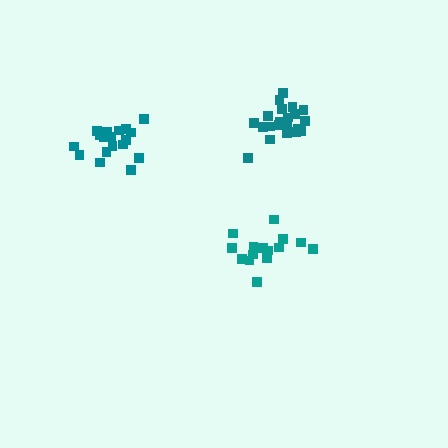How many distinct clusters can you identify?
There are 3 distinct clusters.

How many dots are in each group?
Group 1: 15 dots, Group 2: 21 dots, Group 3: 18 dots (54 total).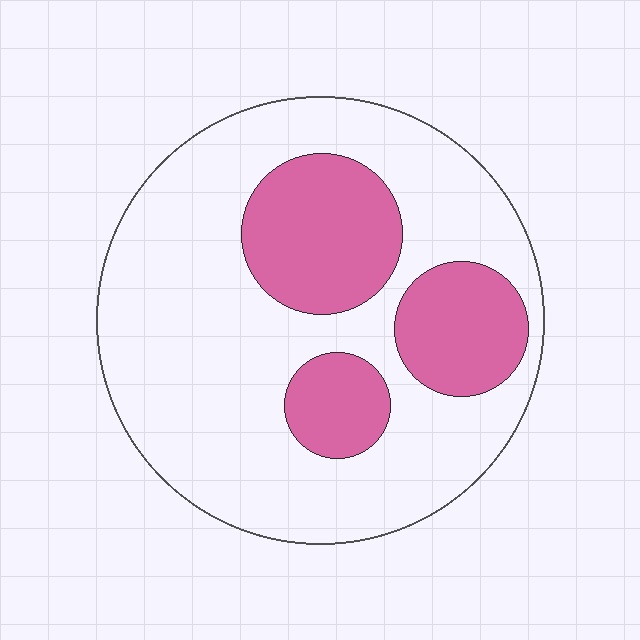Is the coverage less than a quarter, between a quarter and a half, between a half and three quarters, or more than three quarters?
Between a quarter and a half.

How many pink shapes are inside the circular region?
3.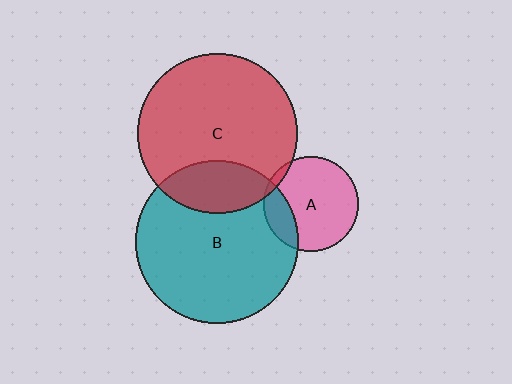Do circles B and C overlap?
Yes.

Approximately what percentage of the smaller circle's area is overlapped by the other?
Approximately 20%.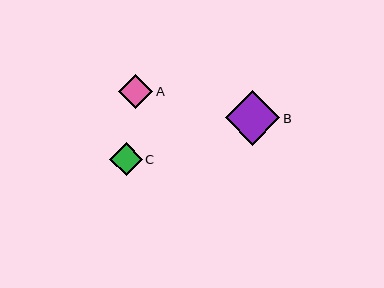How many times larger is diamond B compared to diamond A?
Diamond B is approximately 1.6 times the size of diamond A.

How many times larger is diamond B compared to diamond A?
Diamond B is approximately 1.6 times the size of diamond A.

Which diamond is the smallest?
Diamond C is the smallest with a size of approximately 33 pixels.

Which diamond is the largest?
Diamond B is the largest with a size of approximately 55 pixels.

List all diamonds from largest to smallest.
From largest to smallest: B, A, C.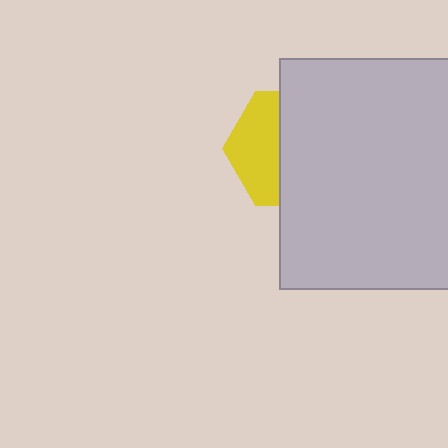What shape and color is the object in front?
The object in front is a light gray rectangle.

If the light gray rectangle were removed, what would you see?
You would see the complete yellow hexagon.